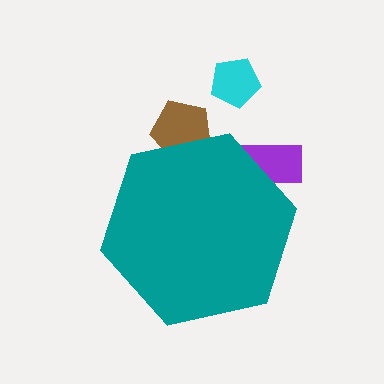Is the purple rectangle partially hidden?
Yes, the purple rectangle is partially hidden behind the teal hexagon.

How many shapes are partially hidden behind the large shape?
2 shapes are partially hidden.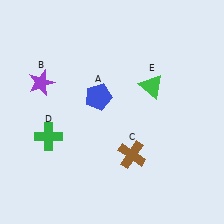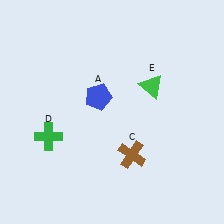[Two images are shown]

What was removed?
The purple star (B) was removed in Image 2.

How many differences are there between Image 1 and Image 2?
There is 1 difference between the two images.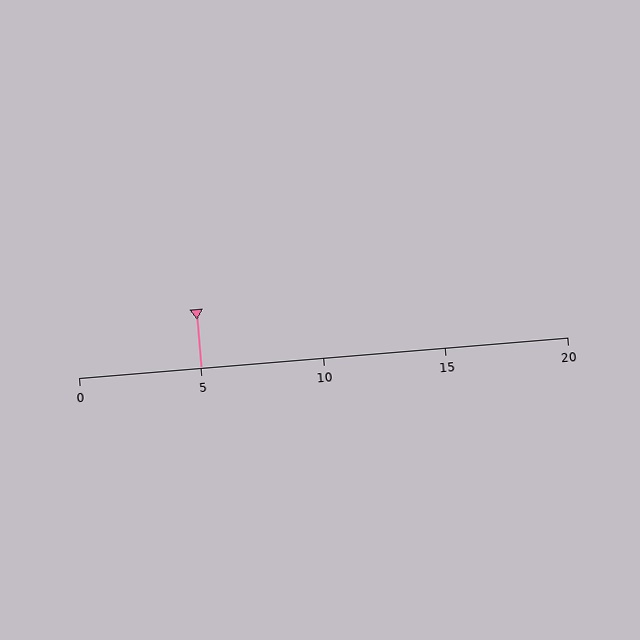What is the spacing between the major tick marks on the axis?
The major ticks are spaced 5 apart.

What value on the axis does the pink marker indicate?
The marker indicates approximately 5.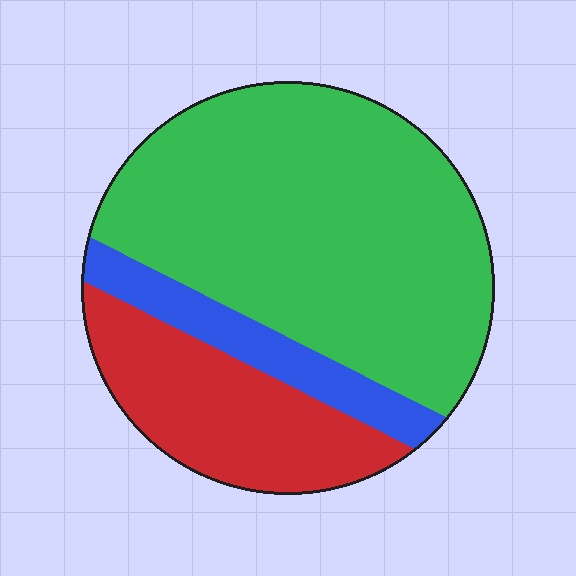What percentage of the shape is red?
Red covers about 25% of the shape.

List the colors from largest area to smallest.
From largest to smallest: green, red, blue.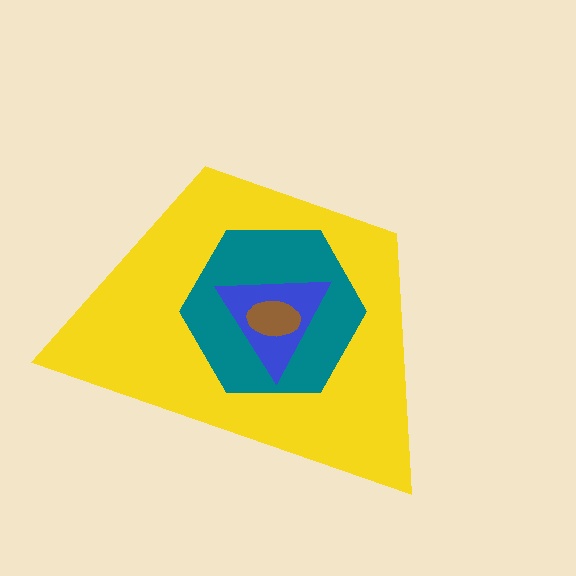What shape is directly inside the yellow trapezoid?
The teal hexagon.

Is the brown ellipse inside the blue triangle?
Yes.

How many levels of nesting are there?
4.